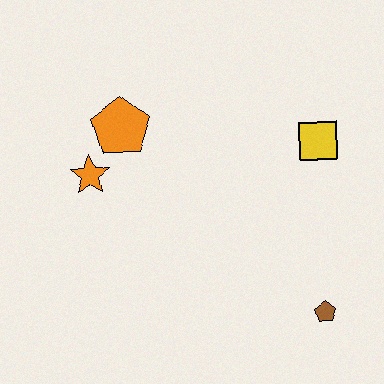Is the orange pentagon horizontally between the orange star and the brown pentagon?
Yes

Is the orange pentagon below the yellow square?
No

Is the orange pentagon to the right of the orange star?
Yes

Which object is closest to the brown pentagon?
The yellow square is closest to the brown pentagon.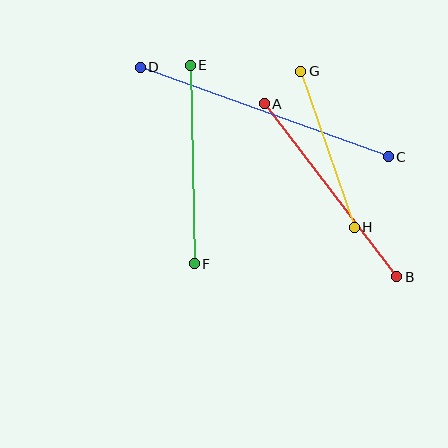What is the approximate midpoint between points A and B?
The midpoint is at approximately (331, 190) pixels.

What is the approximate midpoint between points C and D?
The midpoint is at approximately (264, 112) pixels.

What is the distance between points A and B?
The distance is approximately 218 pixels.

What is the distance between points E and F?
The distance is approximately 199 pixels.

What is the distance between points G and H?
The distance is approximately 165 pixels.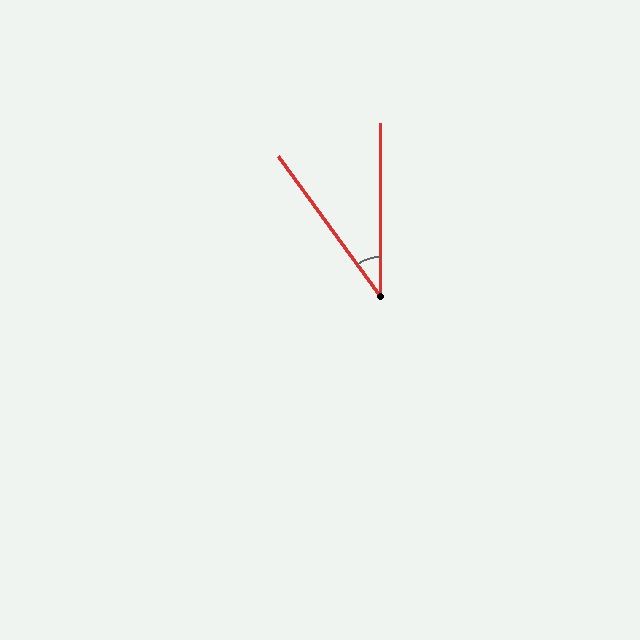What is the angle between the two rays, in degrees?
Approximately 36 degrees.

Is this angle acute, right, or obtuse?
It is acute.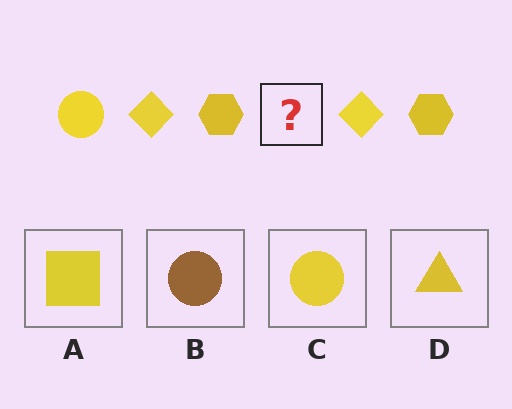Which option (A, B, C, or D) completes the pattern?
C.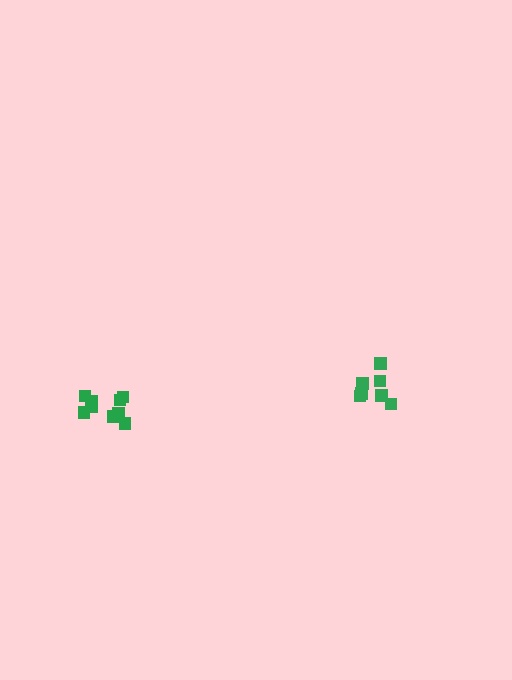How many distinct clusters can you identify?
There are 2 distinct clusters.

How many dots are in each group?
Group 1: 10 dots, Group 2: 7 dots (17 total).